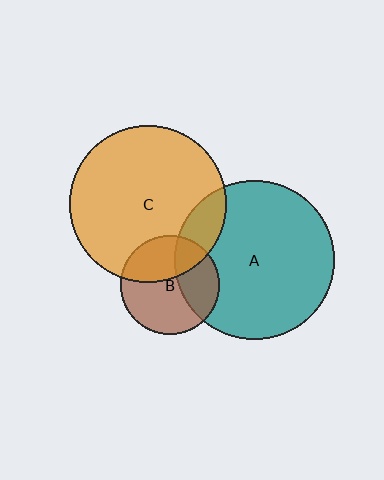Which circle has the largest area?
Circle A (teal).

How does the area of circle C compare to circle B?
Approximately 2.5 times.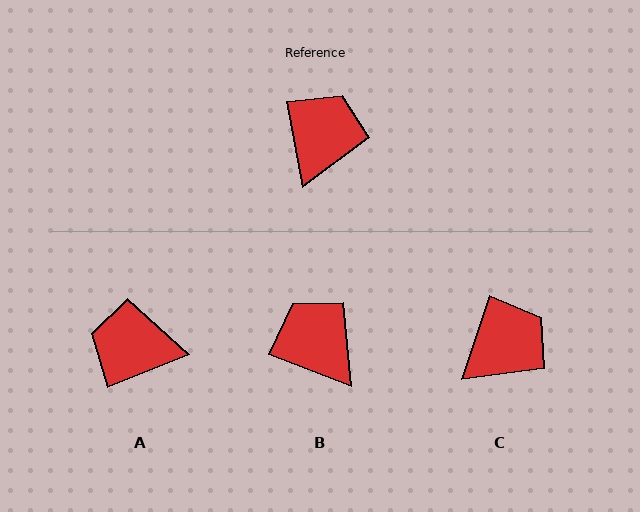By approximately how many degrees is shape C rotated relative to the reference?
Approximately 29 degrees clockwise.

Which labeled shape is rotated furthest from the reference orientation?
A, about 101 degrees away.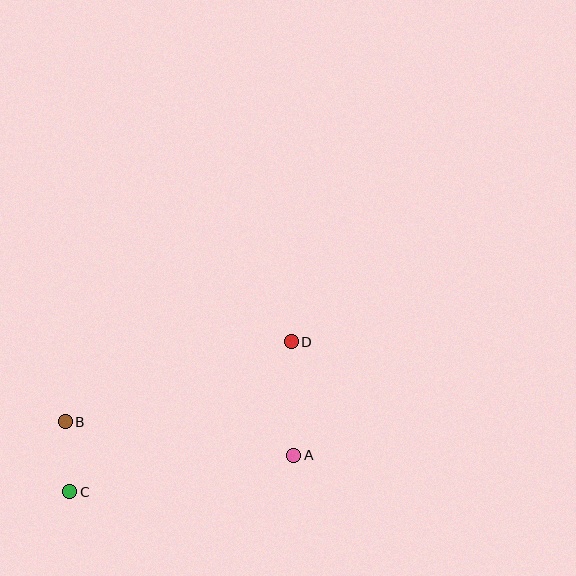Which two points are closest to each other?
Points B and C are closest to each other.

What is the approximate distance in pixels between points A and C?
The distance between A and C is approximately 227 pixels.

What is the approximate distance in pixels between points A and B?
The distance between A and B is approximately 231 pixels.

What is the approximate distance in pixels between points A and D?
The distance between A and D is approximately 113 pixels.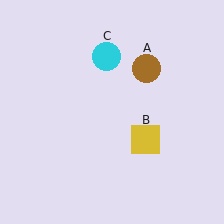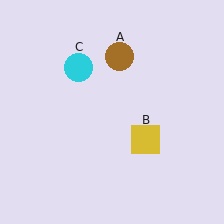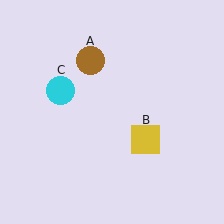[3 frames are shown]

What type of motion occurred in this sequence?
The brown circle (object A), cyan circle (object C) rotated counterclockwise around the center of the scene.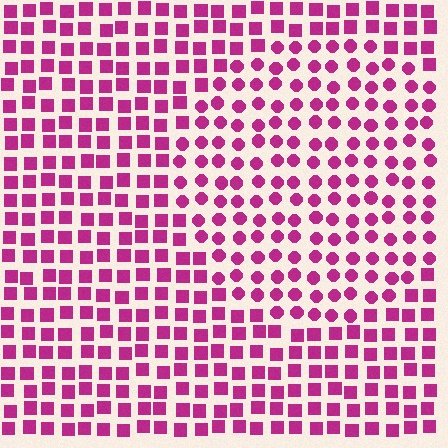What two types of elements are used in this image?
The image uses circles inside the circle region and squares outside it.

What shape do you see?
I see a circle.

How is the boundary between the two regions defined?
The boundary is defined by a change in element shape: circles inside vs. squares outside. All elements share the same color and spacing.